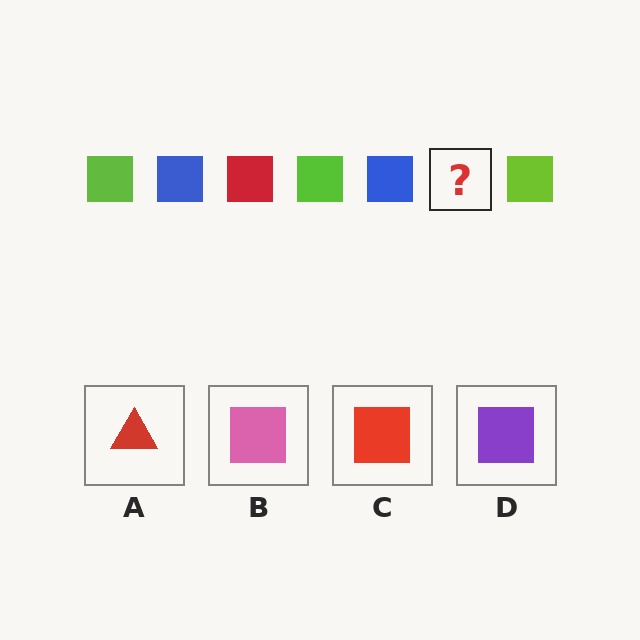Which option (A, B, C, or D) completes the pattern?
C.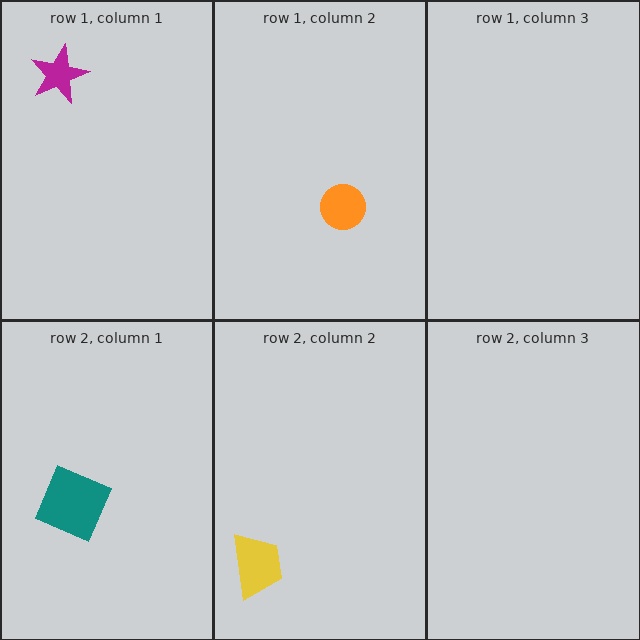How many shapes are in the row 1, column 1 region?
1.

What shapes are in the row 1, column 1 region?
The magenta star.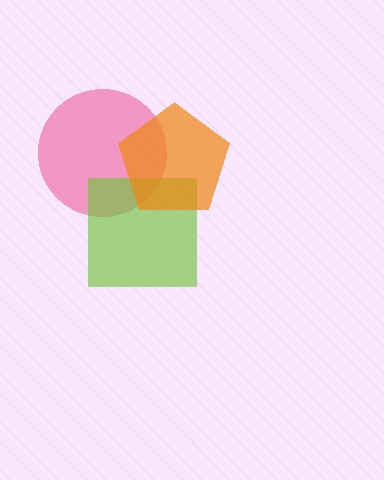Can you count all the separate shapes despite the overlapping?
Yes, there are 3 separate shapes.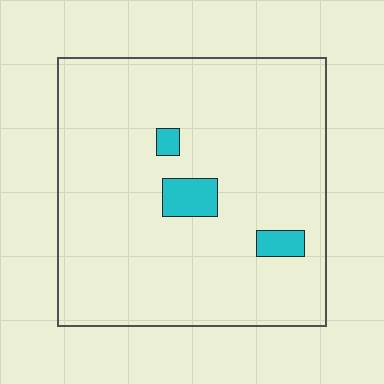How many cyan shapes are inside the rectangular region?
3.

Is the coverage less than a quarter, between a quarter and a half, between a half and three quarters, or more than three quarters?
Less than a quarter.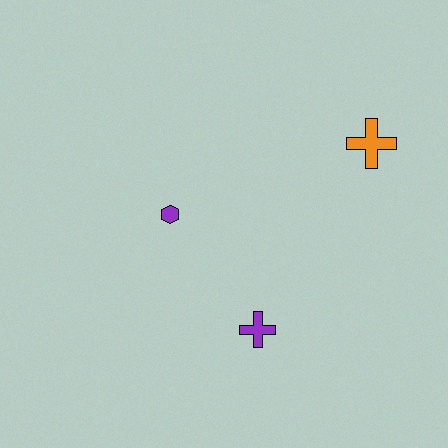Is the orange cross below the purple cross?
No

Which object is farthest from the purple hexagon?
The orange cross is farthest from the purple hexagon.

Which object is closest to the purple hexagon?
The purple cross is closest to the purple hexagon.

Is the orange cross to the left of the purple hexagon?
No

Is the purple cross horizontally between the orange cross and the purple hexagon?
Yes